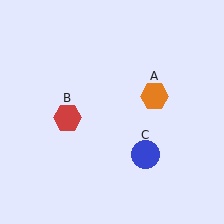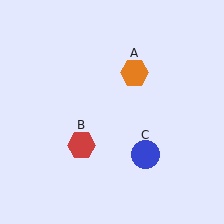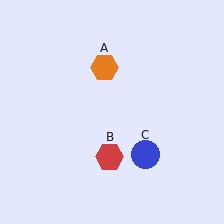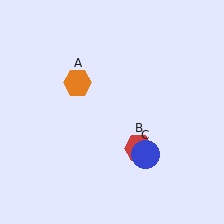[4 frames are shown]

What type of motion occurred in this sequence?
The orange hexagon (object A), red hexagon (object B) rotated counterclockwise around the center of the scene.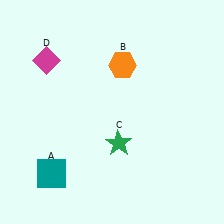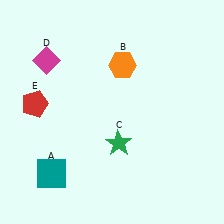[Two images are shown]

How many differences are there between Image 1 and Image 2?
There is 1 difference between the two images.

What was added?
A red pentagon (E) was added in Image 2.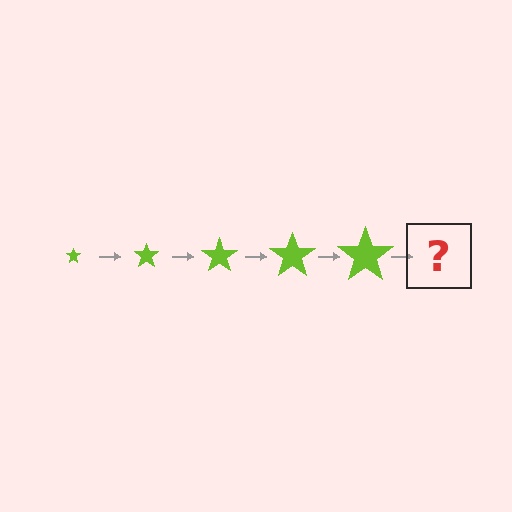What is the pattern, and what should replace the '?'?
The pattern is that the star gets progressively larger each step. The '?' should be a lime star, larger than the previous one.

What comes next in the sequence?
The next element should be a lime star, larger than the previous one.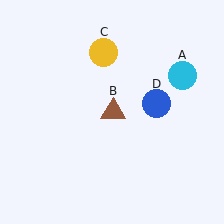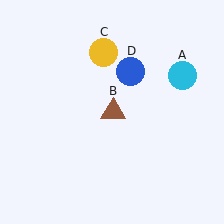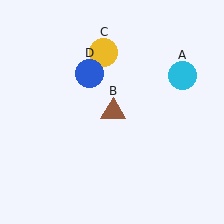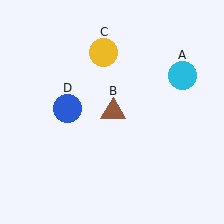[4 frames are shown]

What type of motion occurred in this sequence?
The blue circle (object D) rotated counterclockwise around the center of the scene.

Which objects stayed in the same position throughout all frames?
Cyan circle (object A) and brown triangle (object B) and yellow circle (object C) remained stationary.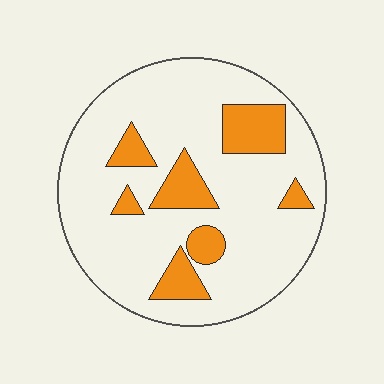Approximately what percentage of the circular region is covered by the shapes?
Approximately 20%.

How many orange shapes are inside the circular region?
7.